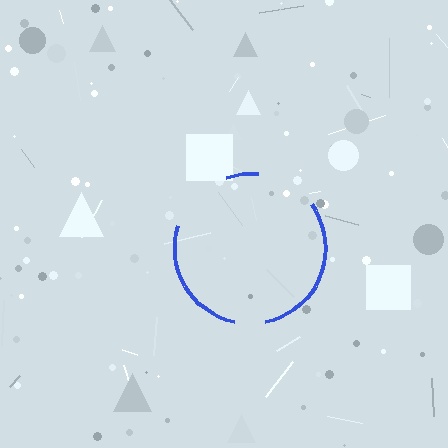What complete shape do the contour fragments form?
The contour fragments form a circle.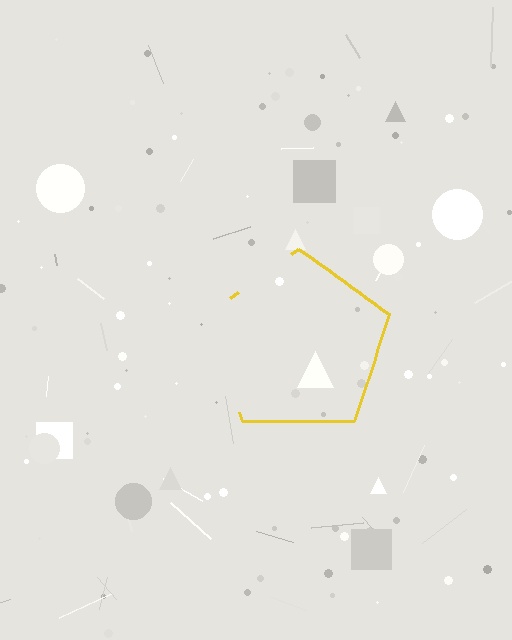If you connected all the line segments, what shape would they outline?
They would outline a pentagon.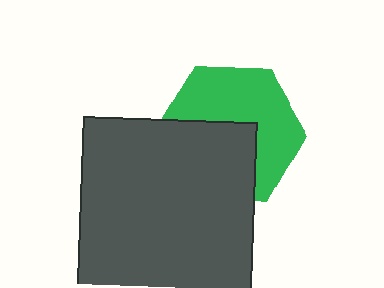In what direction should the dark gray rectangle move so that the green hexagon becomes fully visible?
The dark gray rectangle should move down. That is the shortest direction to clear the overlap and leave the green hexagon fully visible.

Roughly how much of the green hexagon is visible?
About half of it is visible (roughly 55%).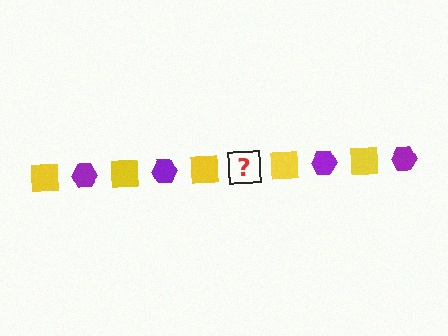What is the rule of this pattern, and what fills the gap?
The rule is that the pattern alternates between yellow square and purple hexagon. The gap should be filled with a purple hexagon.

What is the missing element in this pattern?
The missing element is a purple hexagon.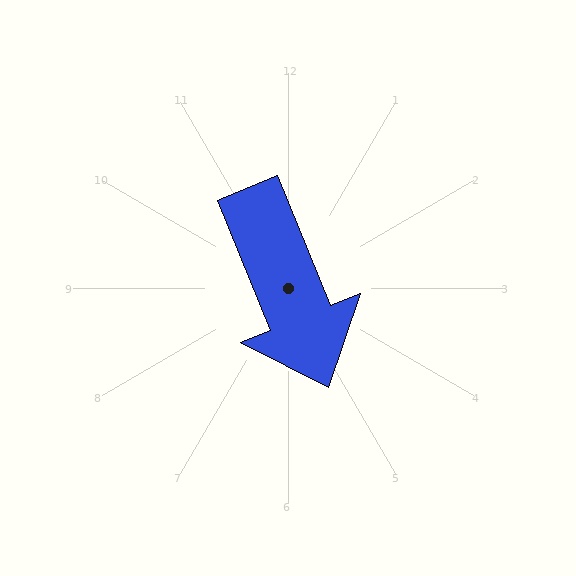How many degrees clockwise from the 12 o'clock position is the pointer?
Approximately 158 degrees.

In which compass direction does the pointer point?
South.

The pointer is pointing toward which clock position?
Roughly 5 o'clock.